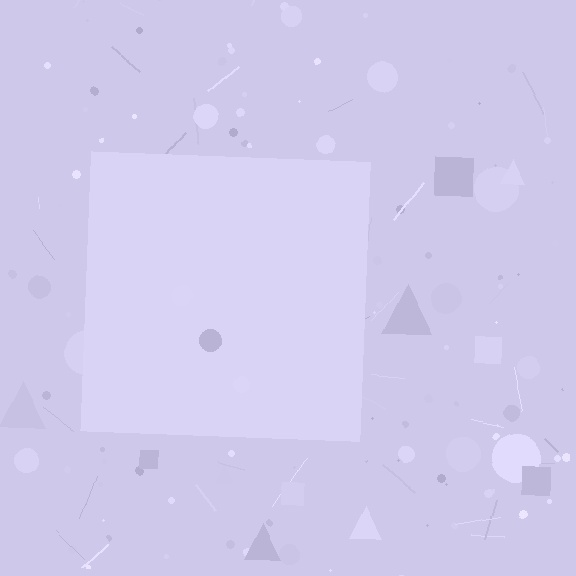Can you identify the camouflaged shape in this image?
The camouflaged shape is a square.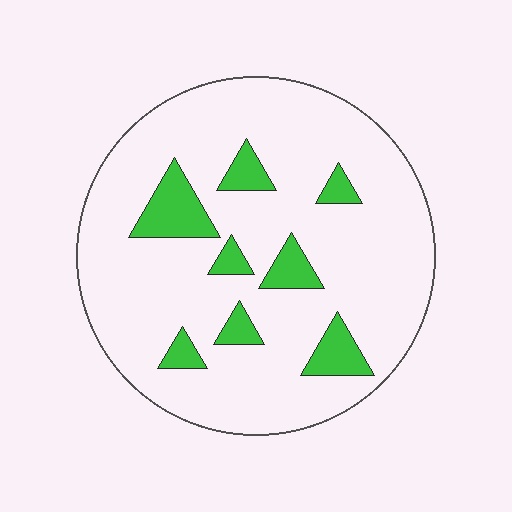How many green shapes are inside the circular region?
8.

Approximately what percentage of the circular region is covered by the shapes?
Approximately 15%.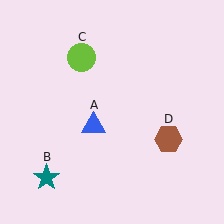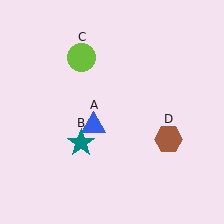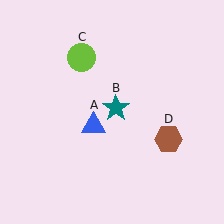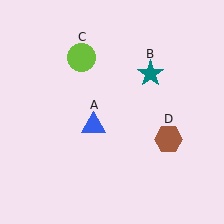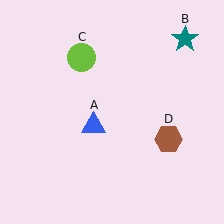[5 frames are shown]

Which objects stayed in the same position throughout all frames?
Blue triangle (object A) and lime circle (object C) and brown hexagon (object D) remained stationary.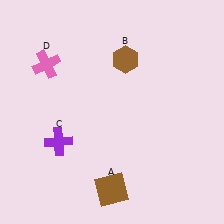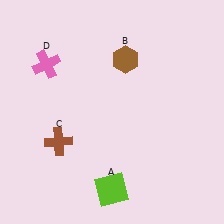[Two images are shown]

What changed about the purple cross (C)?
In Image 1, C is purple. In Image 2, it changed to brown.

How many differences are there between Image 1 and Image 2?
There are 2 differences between the two images.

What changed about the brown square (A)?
In Image 1, A is brown. In Image 2, it changed to lime.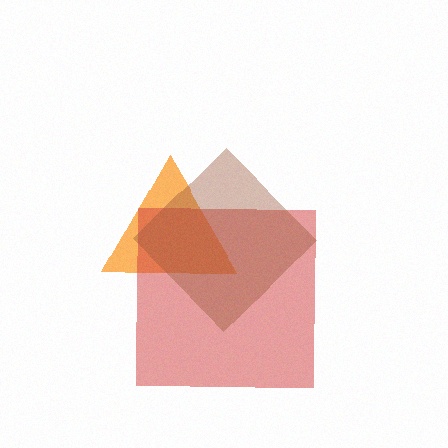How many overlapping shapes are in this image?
There are 3 overlapping shapes in the image.